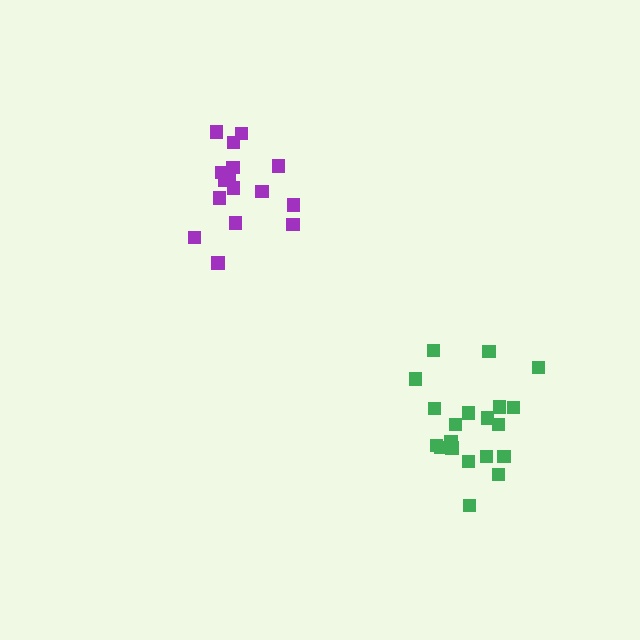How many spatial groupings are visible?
There are 2 spatial groupings.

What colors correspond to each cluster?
The clusters are colored: purple, green.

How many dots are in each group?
Group 1: 17 dots, Group 2: 20 dots (37 total).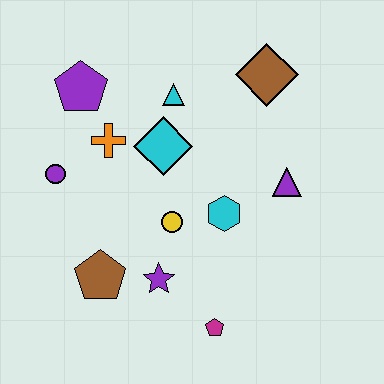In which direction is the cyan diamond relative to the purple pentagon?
The cyan diamond is to the right of the purple pentagon.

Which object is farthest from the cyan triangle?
The magenta pentagon is farthest from the cyan triangle.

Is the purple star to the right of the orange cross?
Yes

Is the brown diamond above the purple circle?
Yes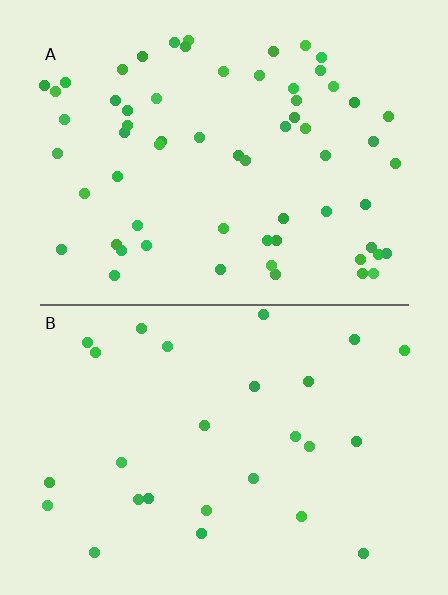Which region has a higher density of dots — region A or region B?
A (the top).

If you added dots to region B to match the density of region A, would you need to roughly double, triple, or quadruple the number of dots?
Approximately double.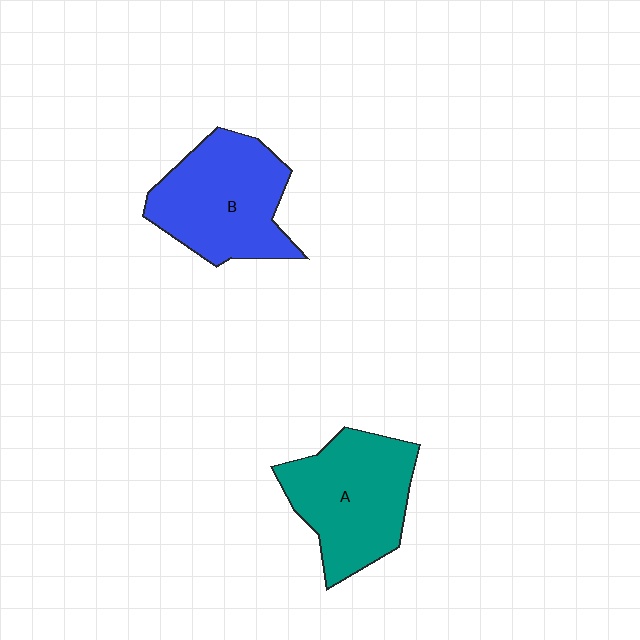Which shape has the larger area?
Shape B (blue).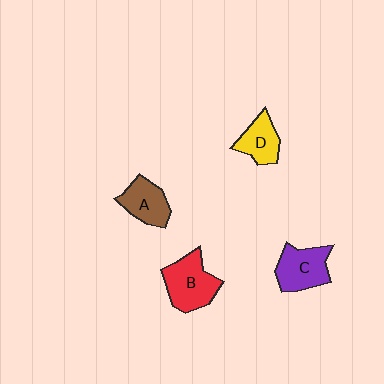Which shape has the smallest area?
Shape D (yellow).